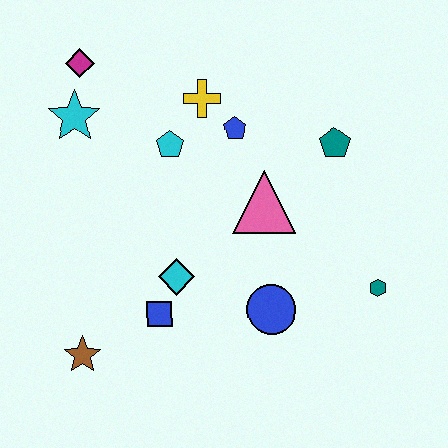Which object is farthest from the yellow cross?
The brown star is farthest from the yellow cross.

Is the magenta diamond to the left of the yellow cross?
Yes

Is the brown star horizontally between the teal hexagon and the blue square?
No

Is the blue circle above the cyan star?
No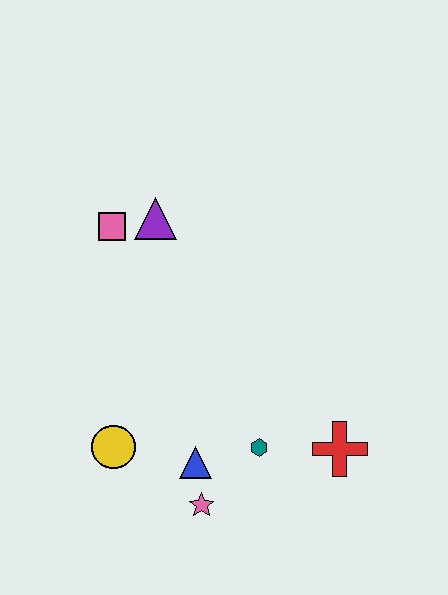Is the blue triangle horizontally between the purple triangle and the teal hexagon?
Yes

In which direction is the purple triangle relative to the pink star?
The purple triangle is above the pink star.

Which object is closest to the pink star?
The blue triangle is closest to the pink star.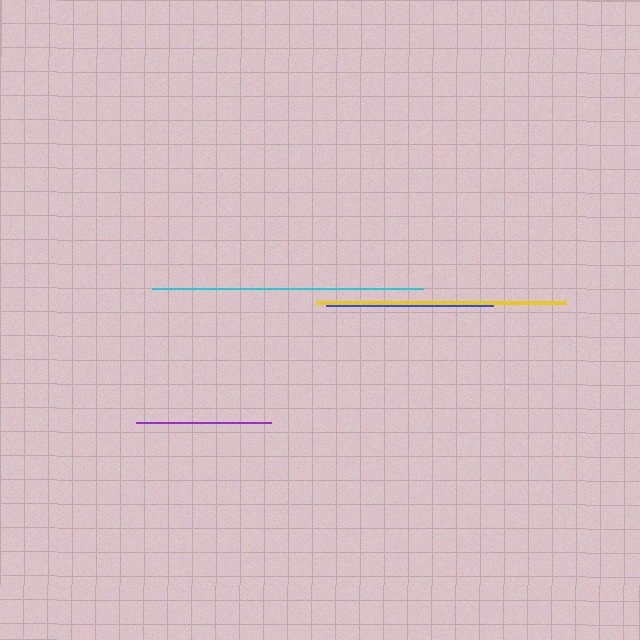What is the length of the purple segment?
The purple segment is approximately 135 pixels long.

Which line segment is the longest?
The cyan line is the longest at approximately 271 pixels.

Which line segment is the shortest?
The purple line is the shortest at approximately 135 pixels.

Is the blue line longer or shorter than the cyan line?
The cyan line is longer than the blue line.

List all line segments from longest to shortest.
From longest to shortest: cyan, yellow, blue, purple.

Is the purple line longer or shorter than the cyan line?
The cyan line is longer than the purple line.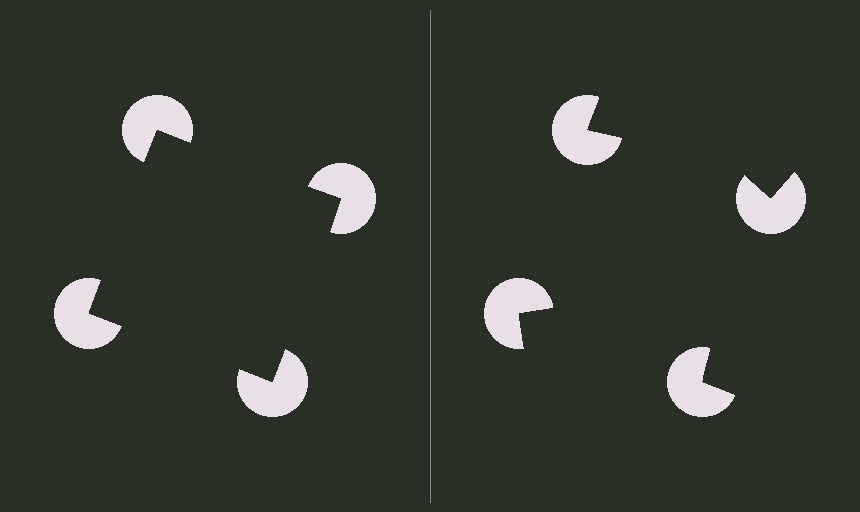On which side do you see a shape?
An illusory square appears on the left side. On the right side the wedge cuts are rotated, so no coherent shape forms.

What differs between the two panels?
The pac-man discs are positioned identically on both sides; only the wedge orientations differ. On the left they align to a square; on the right they are misaligned.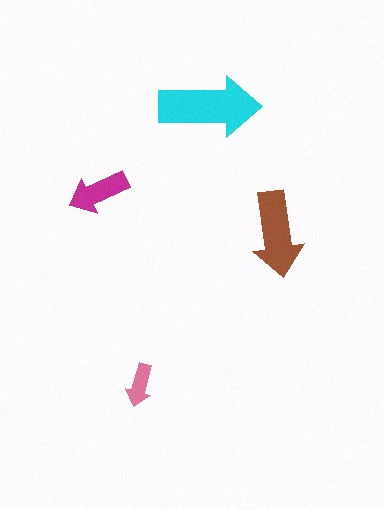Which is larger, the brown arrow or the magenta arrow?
The brown one.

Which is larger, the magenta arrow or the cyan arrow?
The cyan one.